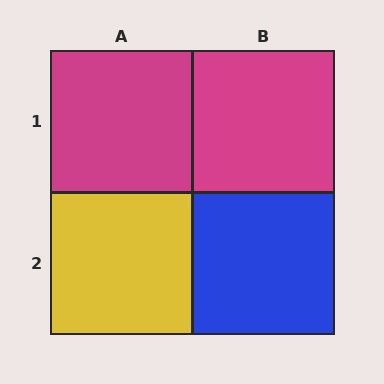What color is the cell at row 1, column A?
Magenta.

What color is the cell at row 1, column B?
Magenta.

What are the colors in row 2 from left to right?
Yellow, blue.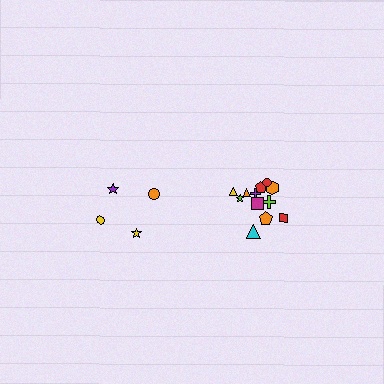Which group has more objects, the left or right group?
The right group.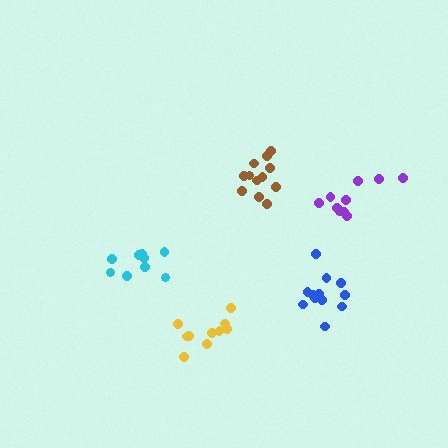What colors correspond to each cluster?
The clusters are colored: yellow, blue, cyan, purple, brown.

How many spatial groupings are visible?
There are 5 spatial groupings.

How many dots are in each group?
Group 1: 10 dots, Group 2: 12 dots, Group 3: 10 dots, Group 4: 10 dots, Group 5: 12 dots (54 total).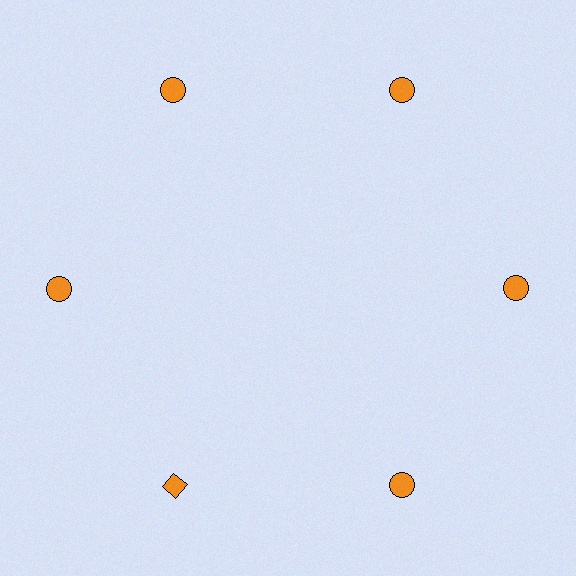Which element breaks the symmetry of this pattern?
The orange diamond at roughly the 7 o'clock position breaks the symmetry. All other shapes are orange circles.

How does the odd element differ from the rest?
It has a different shape: diamond instead of circle.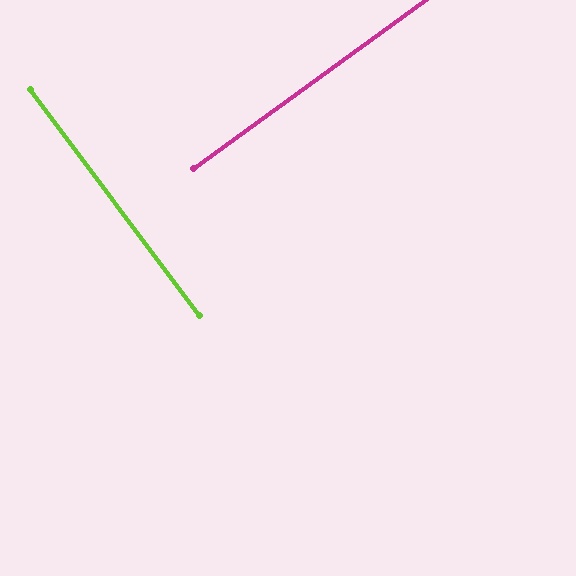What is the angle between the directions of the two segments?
Approximately 89 degrees.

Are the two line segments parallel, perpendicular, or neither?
Perpendicular — they meet at approximately 89°.